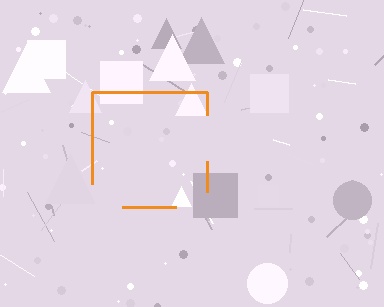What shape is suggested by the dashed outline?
The dashed outline suggests a square.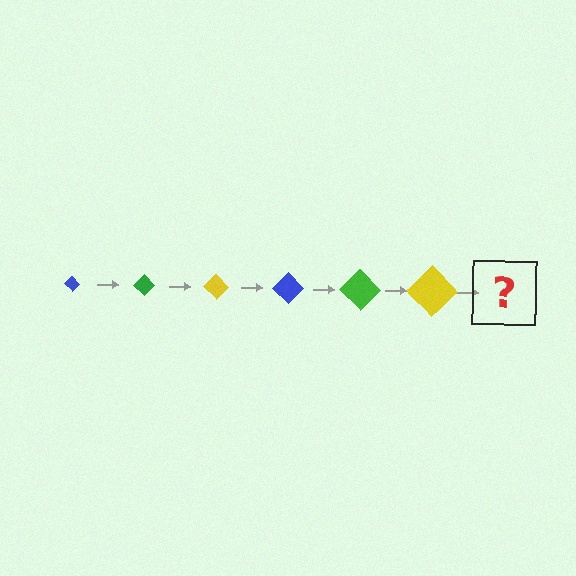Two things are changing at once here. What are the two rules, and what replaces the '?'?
The two rules are that the diamond grows larger each step and the color cycles through blue, green, and yellow. The '?' should be a blue diamond, larger than the previous one.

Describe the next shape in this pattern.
It should be a blue diamond, larger than the previous one.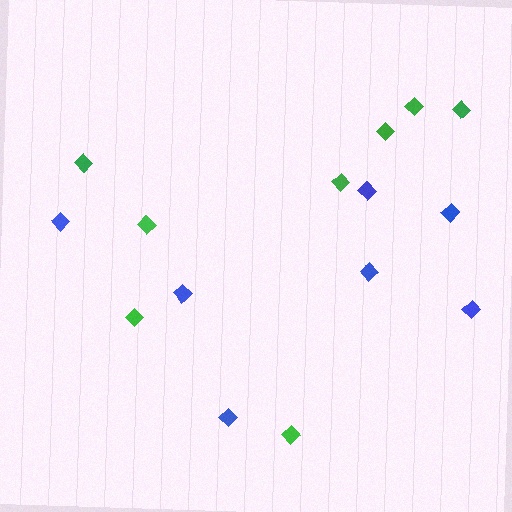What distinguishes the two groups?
There are 2 groups: one group of blue diamonds (7) and one group of green diamonds (8).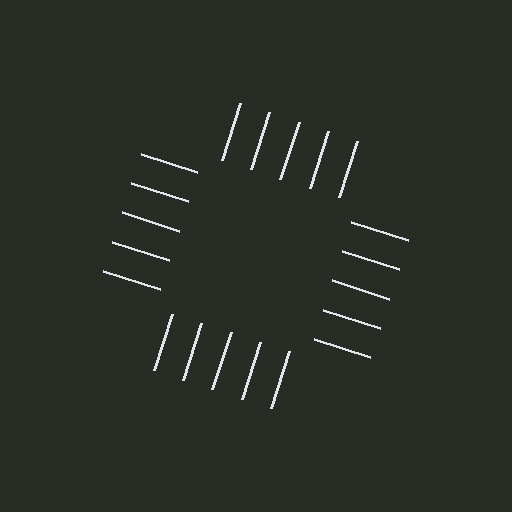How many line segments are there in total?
20 — 5 along each of the 4 edges.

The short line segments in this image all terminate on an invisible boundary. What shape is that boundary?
An illusory square — the line segments terminate on its edges but no continuous stroke is drawn.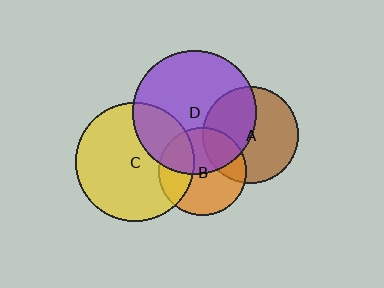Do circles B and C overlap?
Yes.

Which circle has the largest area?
Circle D (purple).